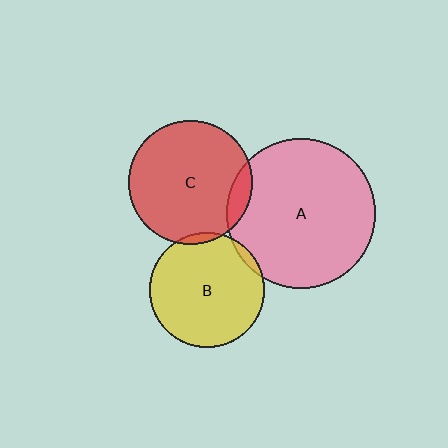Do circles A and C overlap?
Yes.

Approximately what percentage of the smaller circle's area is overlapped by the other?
Approximately 10%.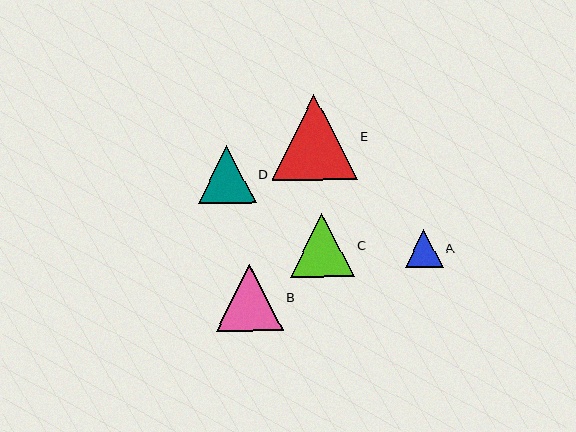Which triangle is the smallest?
Triangle A is the smallest with a size of approximately 38 pixels.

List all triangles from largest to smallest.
From largest to smallest: E, B, C, D, A.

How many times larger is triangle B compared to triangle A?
Triangle B is approximately 1.8 times the size of triangle A.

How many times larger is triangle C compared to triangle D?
Triangle C is approximately 1.1 times the size of triangle D.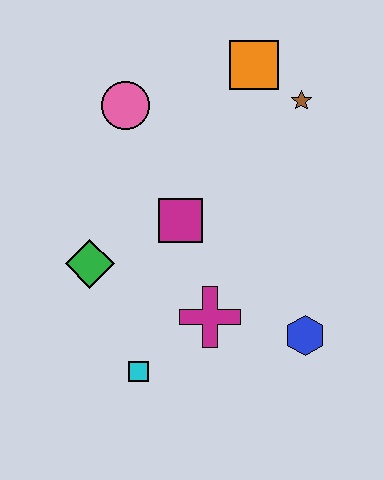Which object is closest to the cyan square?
The magenta cross is closest to the cyan square.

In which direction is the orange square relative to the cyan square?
The orange square is above the cyan square.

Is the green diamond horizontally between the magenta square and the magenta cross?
No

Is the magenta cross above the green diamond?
No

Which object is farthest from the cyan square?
The orange square is farthest from the cyan square.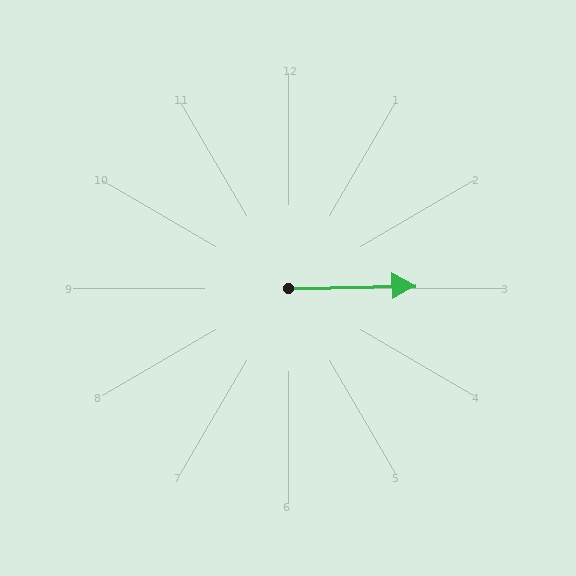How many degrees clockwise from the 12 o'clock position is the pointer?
Approximately 89 degrees.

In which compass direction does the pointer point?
East.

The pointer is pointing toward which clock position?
Roughly 3 o'clock.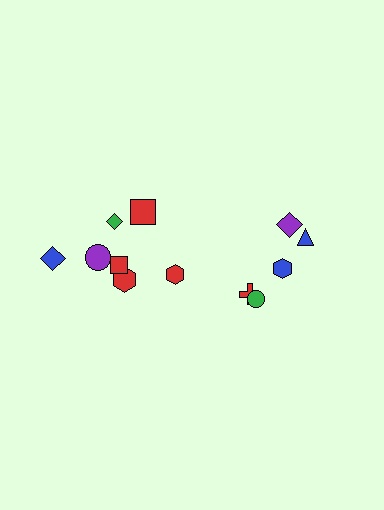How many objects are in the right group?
There are 5 objects.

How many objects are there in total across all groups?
There are 12 objects.